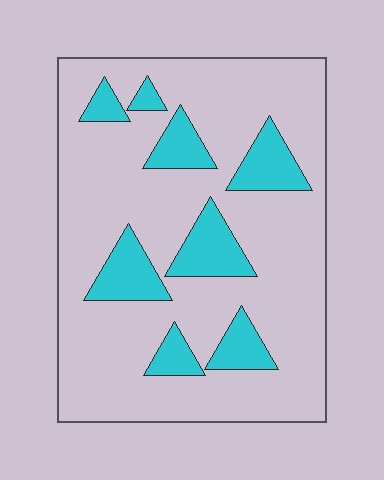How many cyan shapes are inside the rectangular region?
8.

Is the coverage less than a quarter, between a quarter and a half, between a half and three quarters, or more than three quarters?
Less than a quarter.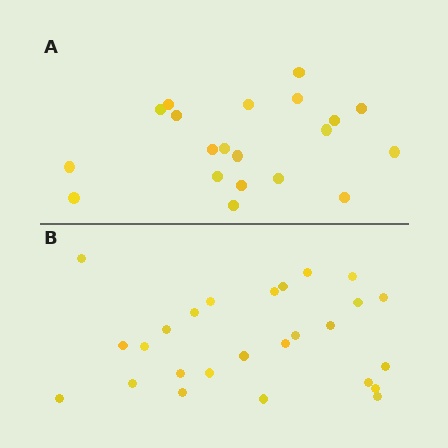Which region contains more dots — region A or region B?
Region B (the bottom region) has more dots.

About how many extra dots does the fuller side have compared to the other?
Region B has about 6 more dots than region A.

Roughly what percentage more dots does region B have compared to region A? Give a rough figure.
About 30% more.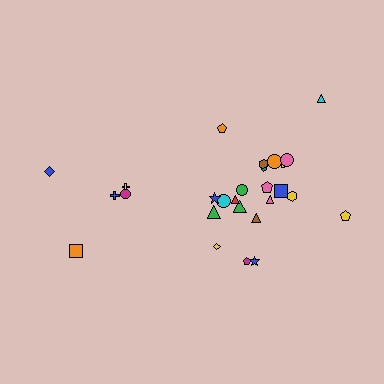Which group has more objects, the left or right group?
The right group.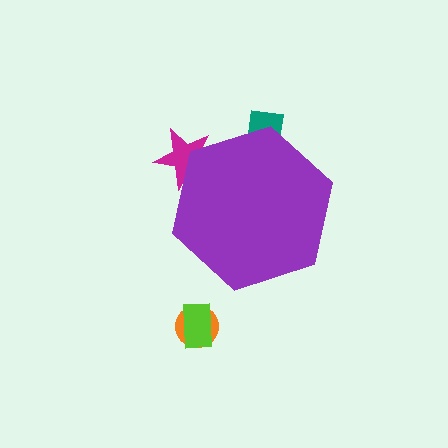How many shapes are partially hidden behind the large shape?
2 shapes are partially hidden.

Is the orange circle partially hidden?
No, the orange circle is fully visible.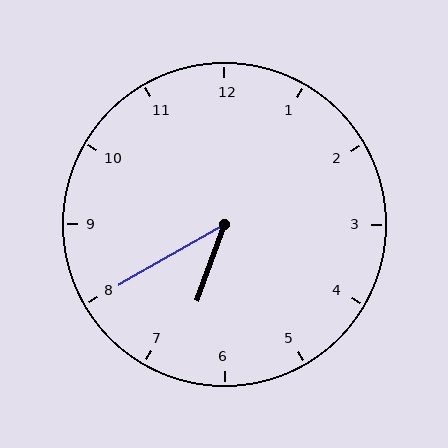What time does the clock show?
6:40.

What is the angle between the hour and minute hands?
Approximately 40 degrees.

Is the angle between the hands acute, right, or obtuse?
It is acute.